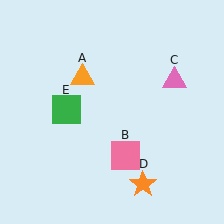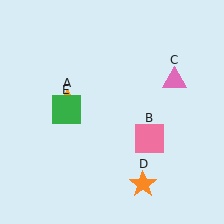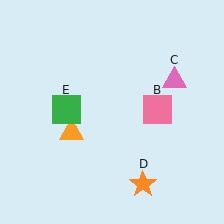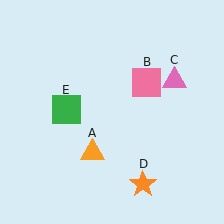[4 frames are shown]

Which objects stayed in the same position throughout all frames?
Pink triangle (object C) and orange star (object D) and green square (object E) remained stationary.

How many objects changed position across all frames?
2 objects changed position: orange triangle (object A), pink square (object B).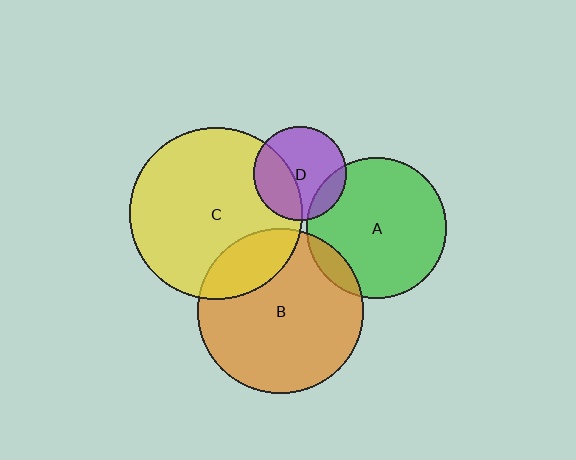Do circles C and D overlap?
Yes.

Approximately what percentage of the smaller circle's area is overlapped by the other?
Approximately 35%.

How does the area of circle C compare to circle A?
Approximately 1.5 times.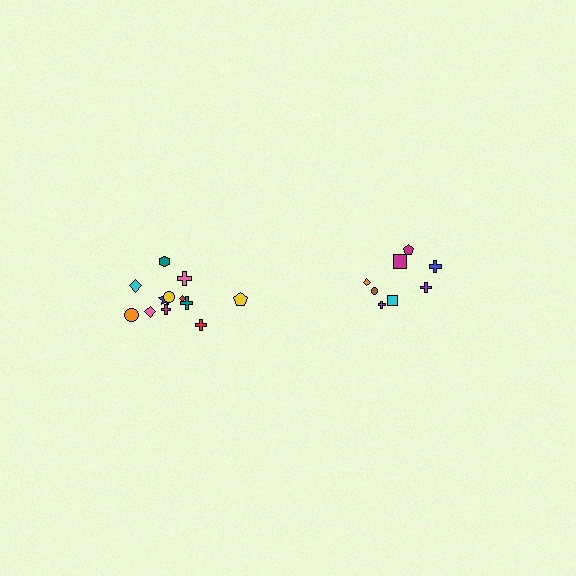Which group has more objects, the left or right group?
The left group.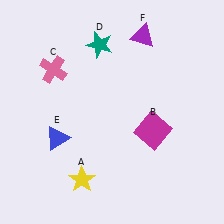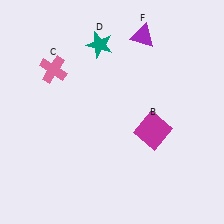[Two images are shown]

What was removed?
The blue triangle (E), the yellow star (A) were removed in Image 2.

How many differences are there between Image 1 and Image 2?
There are 2 differences between the two images.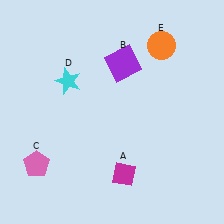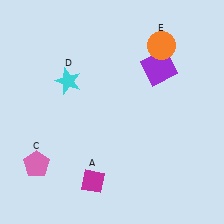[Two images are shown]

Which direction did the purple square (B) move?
The purple square (B) moved right.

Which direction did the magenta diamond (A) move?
The magenta diamond (A) moved left.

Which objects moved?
The objects that moved are: the magenta diamond (A), the purple square (B).